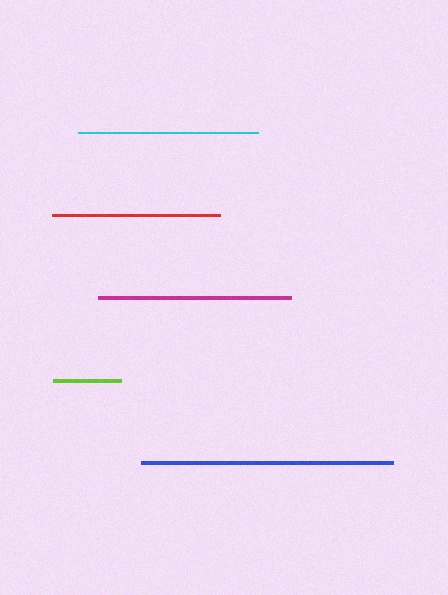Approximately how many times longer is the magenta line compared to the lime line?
The magenta line is approximately 2.8 times the length of the lime line.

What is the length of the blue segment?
The blue segment is approximately 253 pixels long.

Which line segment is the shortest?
The lime line is the shortest at approximately 68 pixels.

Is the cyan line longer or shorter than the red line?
The cyan line is longer than the red line.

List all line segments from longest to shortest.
From longest to shortest: blue, magenta, cyan, red, lime.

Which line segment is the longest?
The blue line is the longest at approximately 253 pixels.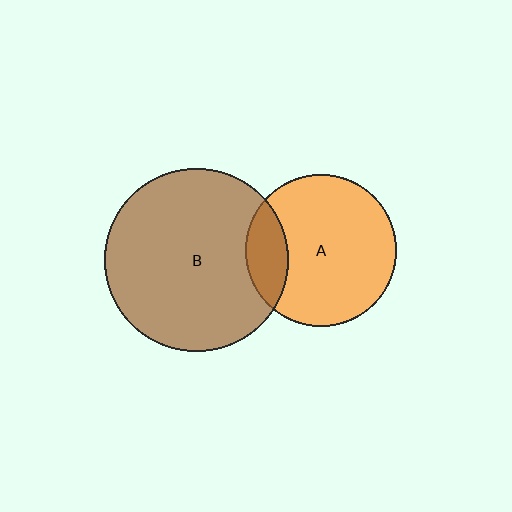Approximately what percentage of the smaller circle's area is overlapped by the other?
Approximately 20%.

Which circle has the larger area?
Circle B (brown).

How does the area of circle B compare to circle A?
Approximately 1.5 times.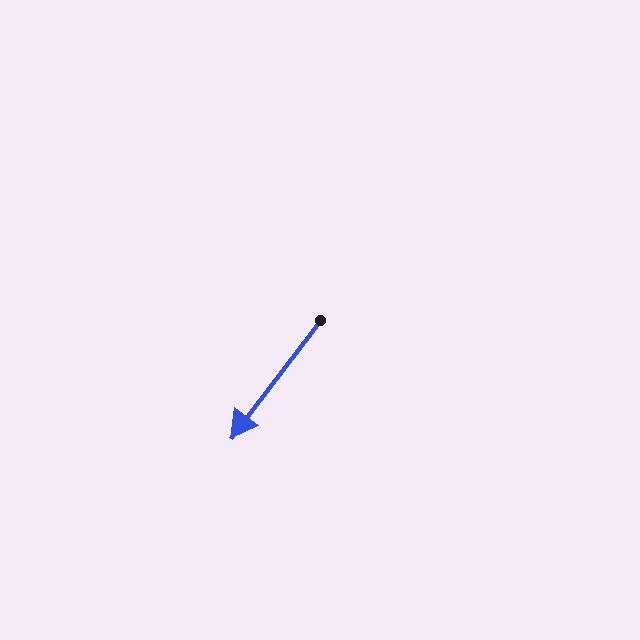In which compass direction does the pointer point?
Southwest.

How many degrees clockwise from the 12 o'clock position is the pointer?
Approximately 217 degrees.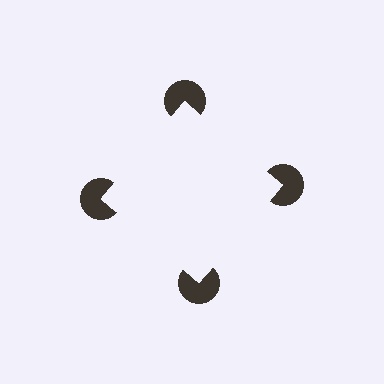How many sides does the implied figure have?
4 sides.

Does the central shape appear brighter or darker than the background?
It typically appears slightly brighter than the background, even though no actual brightness change is drawn.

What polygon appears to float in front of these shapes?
An illusory square — its edges are inferred from the aligned wedge cuts in the pac-man discs, not physically drawn.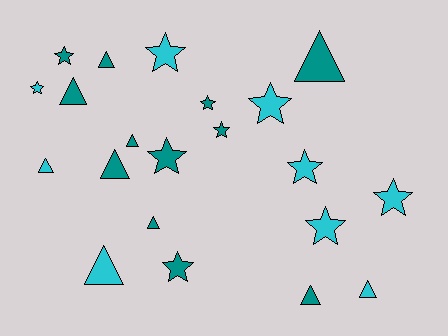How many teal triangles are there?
There are 7 teal triangles.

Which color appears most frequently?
Teal, with 12 objects.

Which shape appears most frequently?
Star, with 11 objects.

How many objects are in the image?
There are 21 objects.